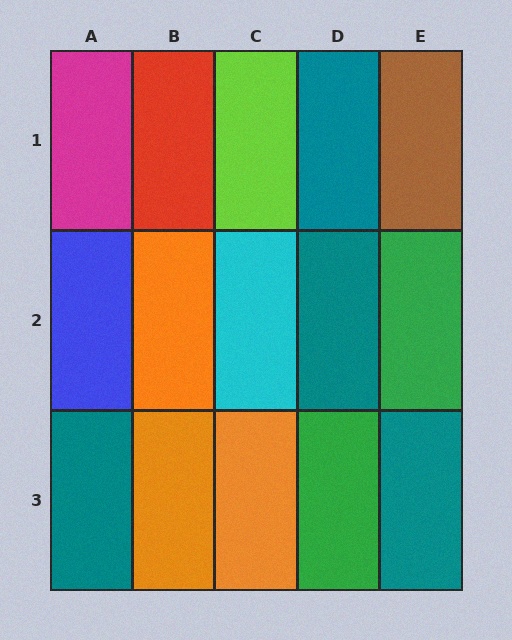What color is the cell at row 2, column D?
Teal.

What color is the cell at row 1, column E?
Brown.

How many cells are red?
1 cell is red.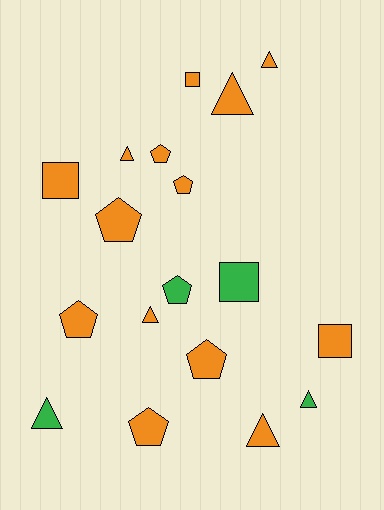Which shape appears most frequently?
Triangle, with 7 objects.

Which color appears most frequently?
Orange, with 14 objects.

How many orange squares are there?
There are 3 orange squares.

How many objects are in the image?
There are 18 objects.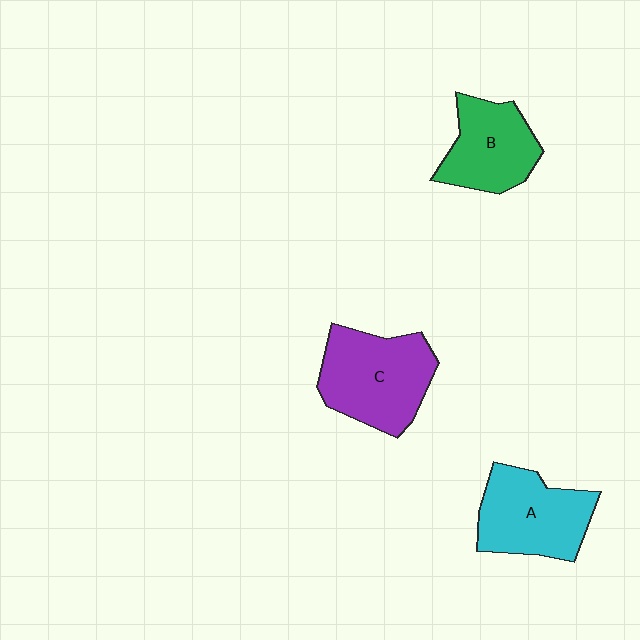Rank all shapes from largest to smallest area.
From largest to smallest: C (purple), A (cyan), B (green).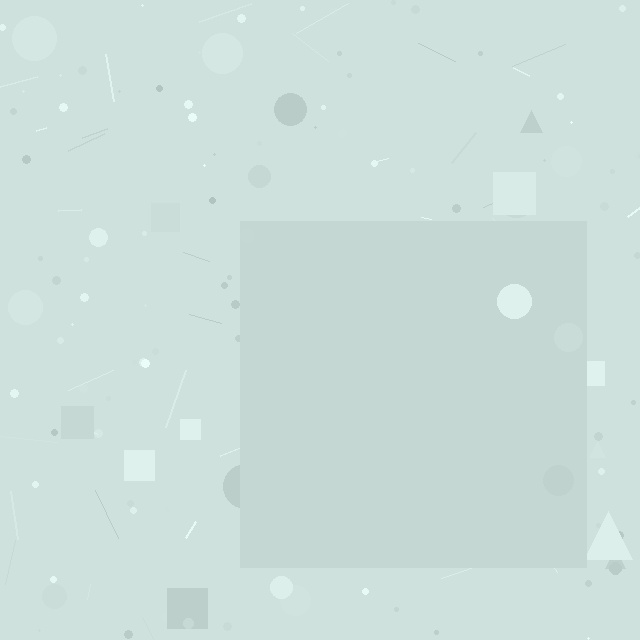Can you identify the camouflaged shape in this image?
The camouflaged shape is a square.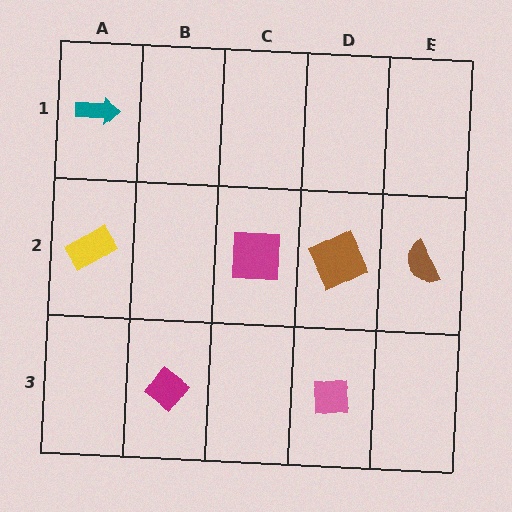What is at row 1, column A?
A teal arrow.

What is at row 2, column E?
A brown semicircle.